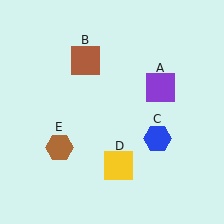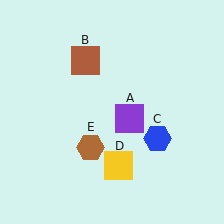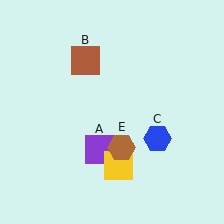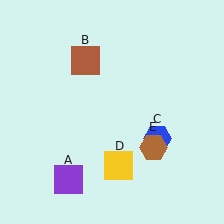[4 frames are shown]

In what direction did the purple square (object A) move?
The purple square (object A) moved down and to the left.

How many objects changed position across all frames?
2 objects changed position: purple square (object A), brown hexagon (object E).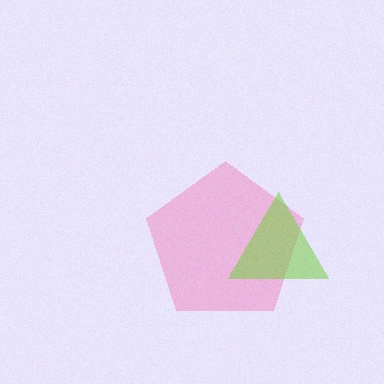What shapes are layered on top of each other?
The layered shapes are: a pink pentagon, a lime triangle.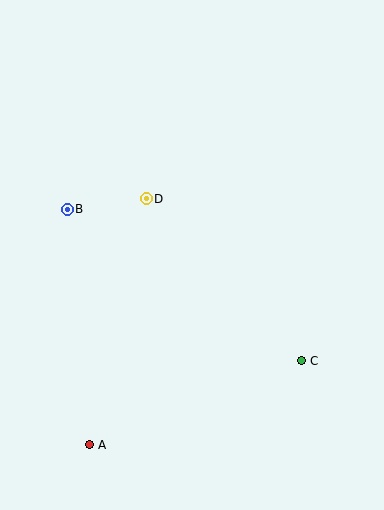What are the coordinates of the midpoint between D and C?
The midpoint between D and C is at (224, 280).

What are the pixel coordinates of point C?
Point C is at (302, 361).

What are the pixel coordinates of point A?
Point A is at (90, 445).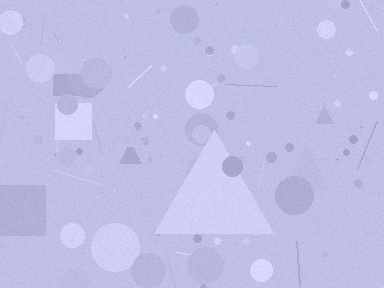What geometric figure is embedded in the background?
A triangle is embedded in the background.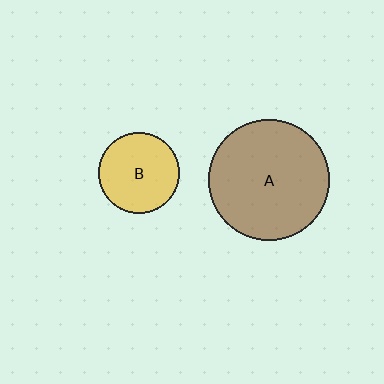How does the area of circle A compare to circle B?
Approximately 2.2 times.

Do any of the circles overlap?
No, none of the circles overlap.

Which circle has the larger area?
Circle A (brown).